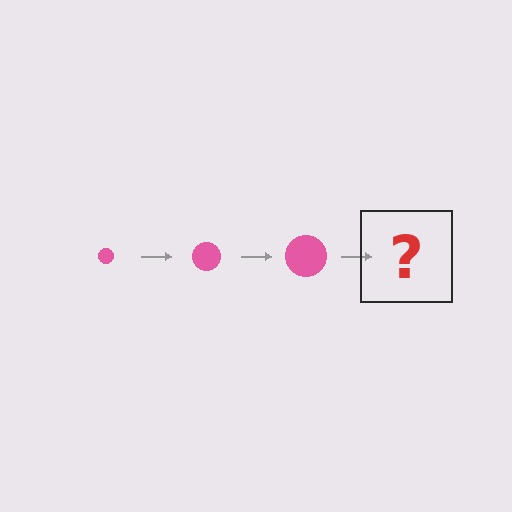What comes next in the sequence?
The next element should be a pink circle, larger than the previous one.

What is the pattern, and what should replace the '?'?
The pattern is that the circle gets progressively larger each step. The '?' should be a pink circle, larger than the previous one.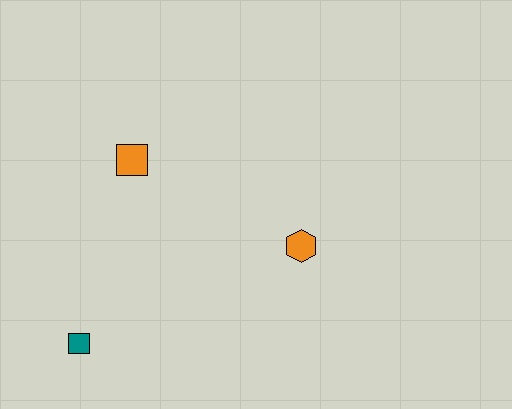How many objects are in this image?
There are 3 objects.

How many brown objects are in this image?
There are no brown objects.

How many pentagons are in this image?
There are no pentagons.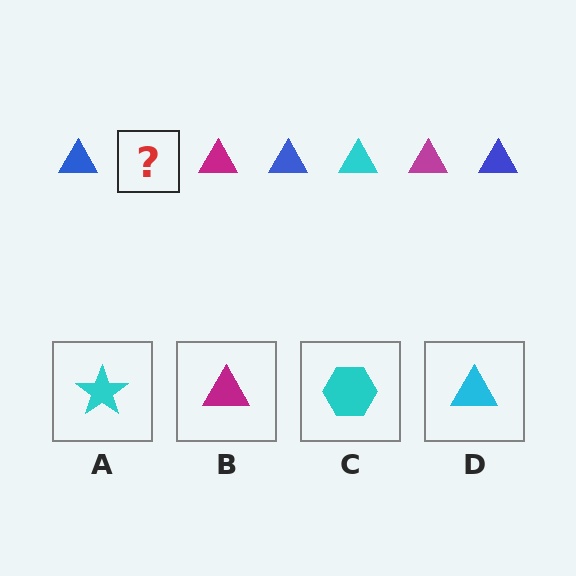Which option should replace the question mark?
Option D.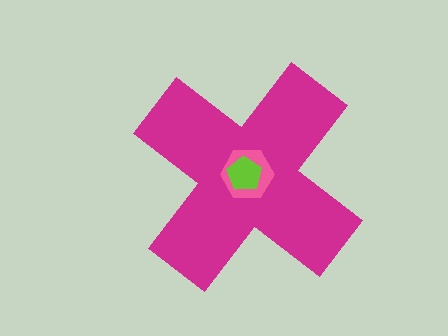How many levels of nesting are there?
3.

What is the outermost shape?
The magenta cross.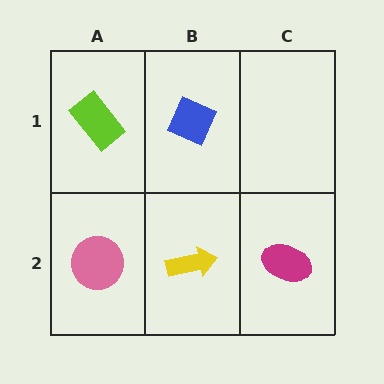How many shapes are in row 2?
3 shapes.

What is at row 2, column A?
A pink circle.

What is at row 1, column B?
A blue diamond.